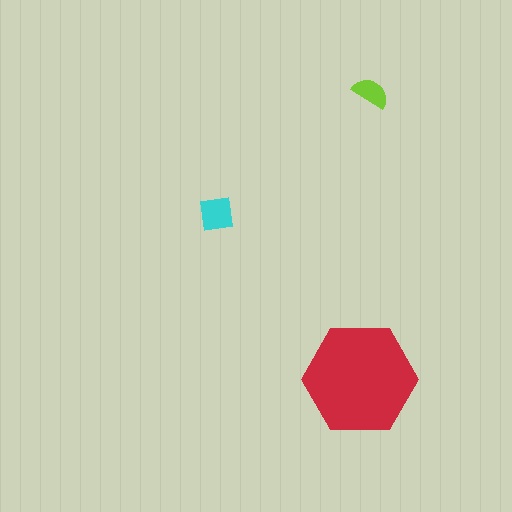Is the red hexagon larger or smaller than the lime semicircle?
Larger.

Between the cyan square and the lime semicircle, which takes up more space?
The cyan square.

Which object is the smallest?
The lime semicircle.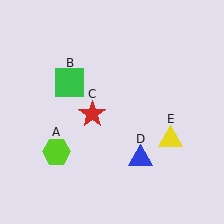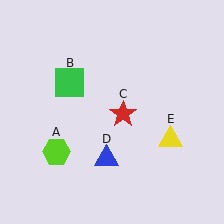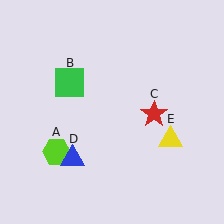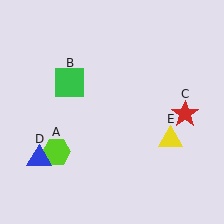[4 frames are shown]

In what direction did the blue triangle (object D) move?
The blue triangle (object D) moved left.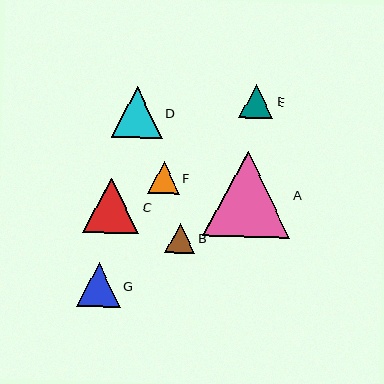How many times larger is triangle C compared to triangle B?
Triangle C is approximately 1.9 times the size of triangle B.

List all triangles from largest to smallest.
From largest to smallest: A, C, D, G, E, F, B.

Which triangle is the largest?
Triangle A is the largest with a size of approximately 87 pixels.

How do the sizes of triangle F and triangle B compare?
Triangle F and triangle B are approximately the same size.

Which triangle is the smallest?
Triangle B is the smallest with a size of approximately 30 pixels.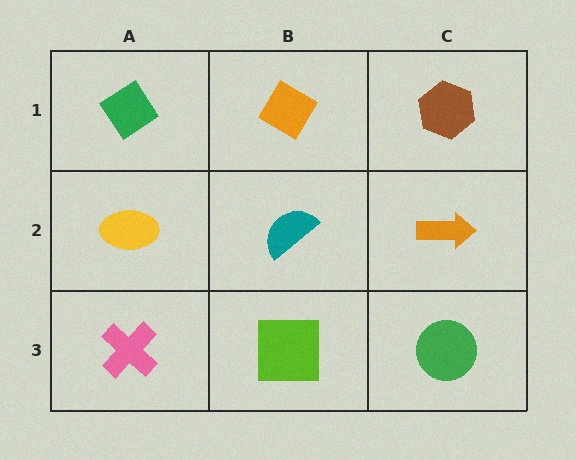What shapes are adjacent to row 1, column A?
A yellow ellipse (row 2, column A), an orange diamond (row 1, column B).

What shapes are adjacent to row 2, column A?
A green diamond (row 1, column A), a pink cross (row 3, column A), a teal semicircle (row 2, column B).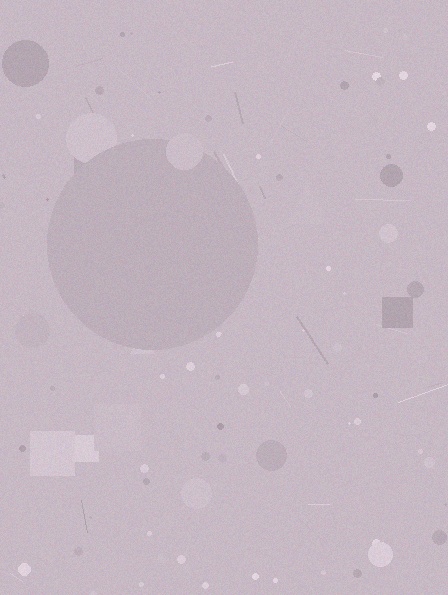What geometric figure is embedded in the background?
A circle is embedded in the background.